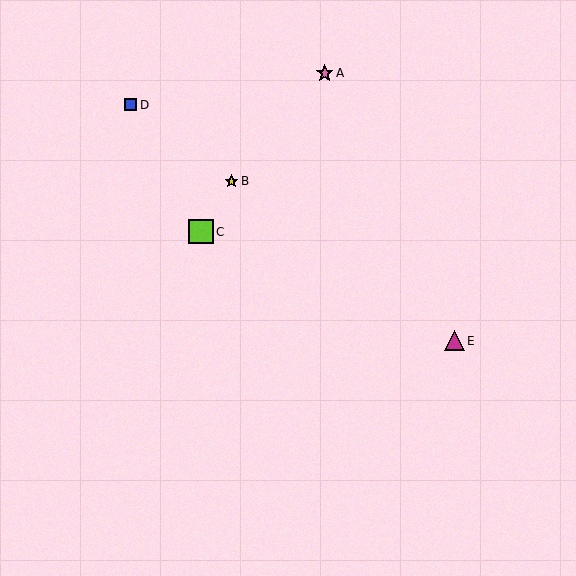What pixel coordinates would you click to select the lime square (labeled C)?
Click at (201, 232) to select the lime square C.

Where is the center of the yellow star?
The center of the yellow star is at (232, 181).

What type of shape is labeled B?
Shape B is a yellow star.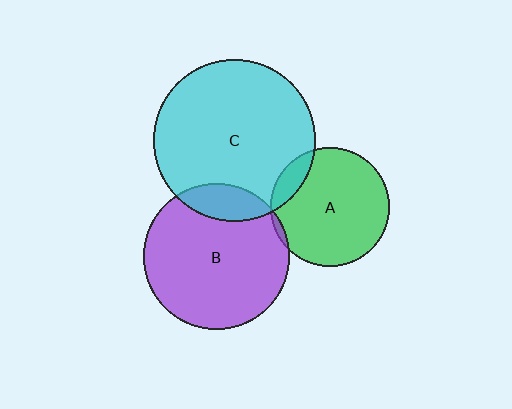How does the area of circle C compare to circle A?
Approximately 1.8 times.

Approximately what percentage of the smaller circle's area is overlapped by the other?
Approximately 5%.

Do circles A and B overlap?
Yes.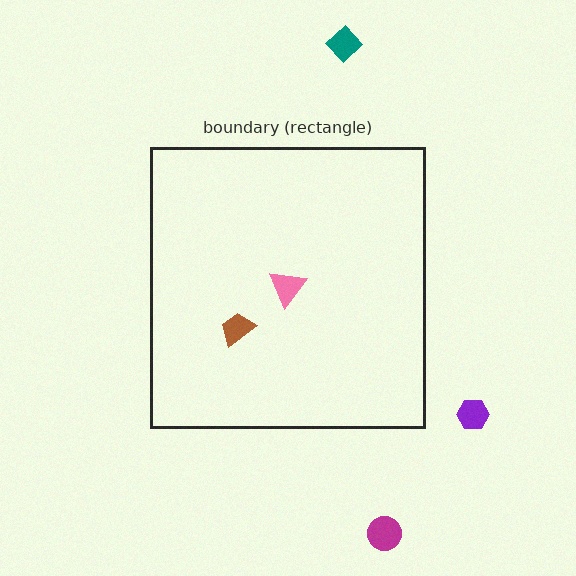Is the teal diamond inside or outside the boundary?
Outside.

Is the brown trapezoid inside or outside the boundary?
Inside.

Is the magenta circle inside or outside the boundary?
Outside.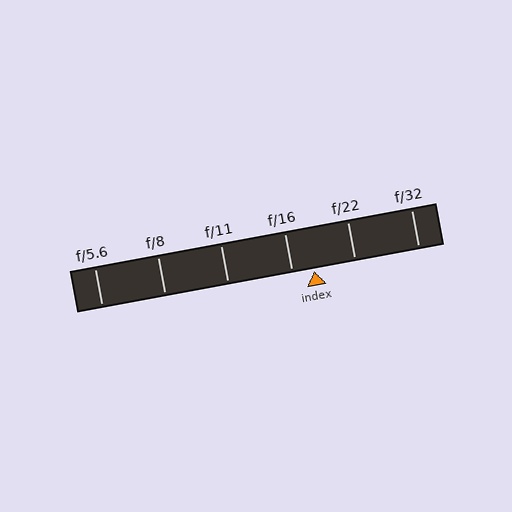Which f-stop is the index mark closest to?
The index mark is closest to f/16.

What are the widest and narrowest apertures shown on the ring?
The widest aperture shown is f/5.6 and the narrowest is f/32.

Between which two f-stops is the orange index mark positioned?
The index mark is between f/16 and f/22.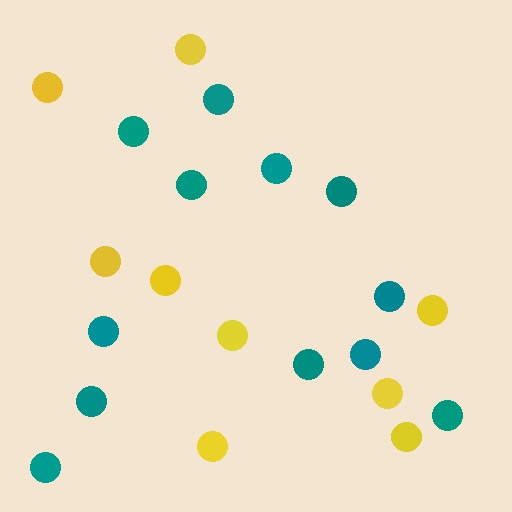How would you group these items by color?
There are 2 groups: one group of yellow circles (9) and one group of teal circles (12).